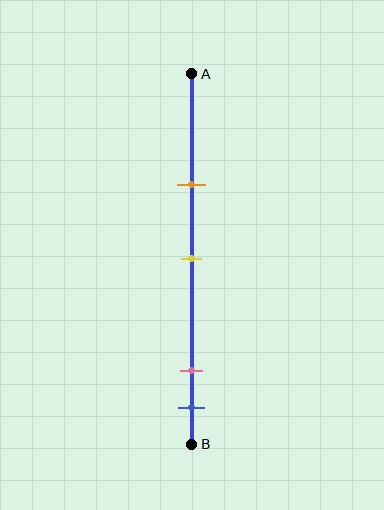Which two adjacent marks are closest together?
The pink and blue marks are the closest adjacent pair.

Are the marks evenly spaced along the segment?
No, the marks are not evenly spaced.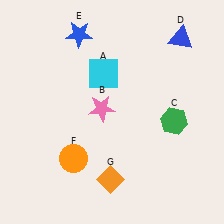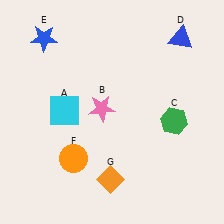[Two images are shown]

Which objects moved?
The objects that moved are: the cyan square (A), the blue star (E).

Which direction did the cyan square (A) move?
The cyan square (A) moved left.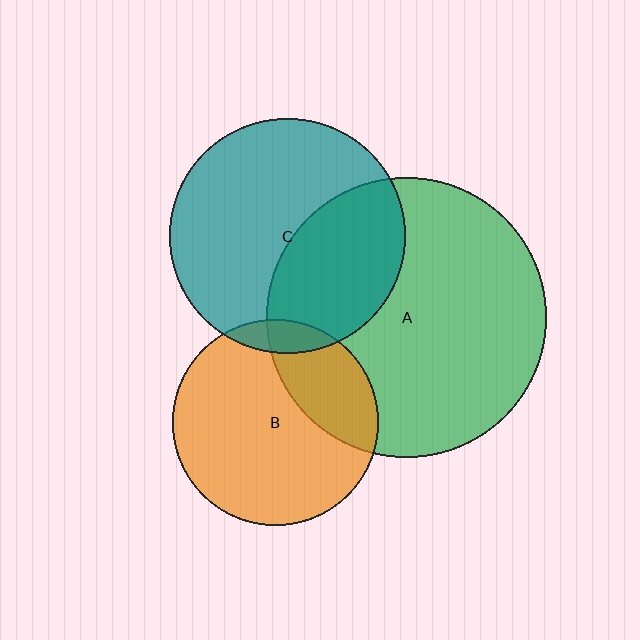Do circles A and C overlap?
Yes.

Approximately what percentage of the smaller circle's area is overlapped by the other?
Approximately 40%.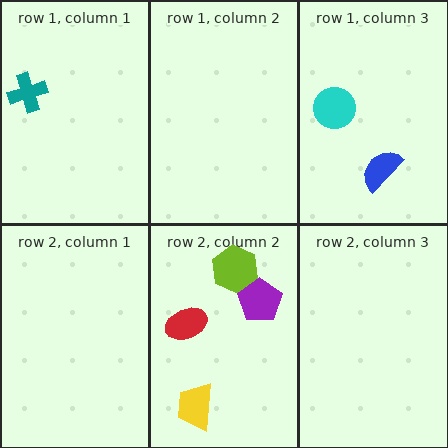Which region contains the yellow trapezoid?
The row 2, column 2 region.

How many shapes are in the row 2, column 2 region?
4.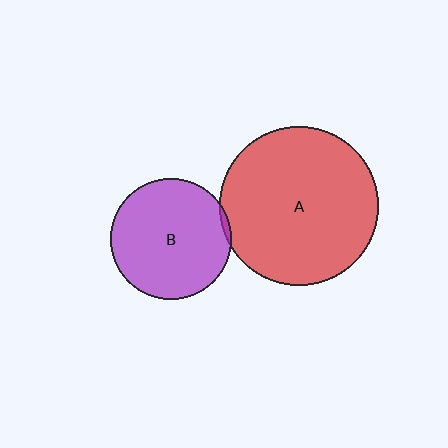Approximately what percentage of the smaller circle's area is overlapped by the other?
Approximately 5%.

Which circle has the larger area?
Circle A (red).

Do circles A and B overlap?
Yes.